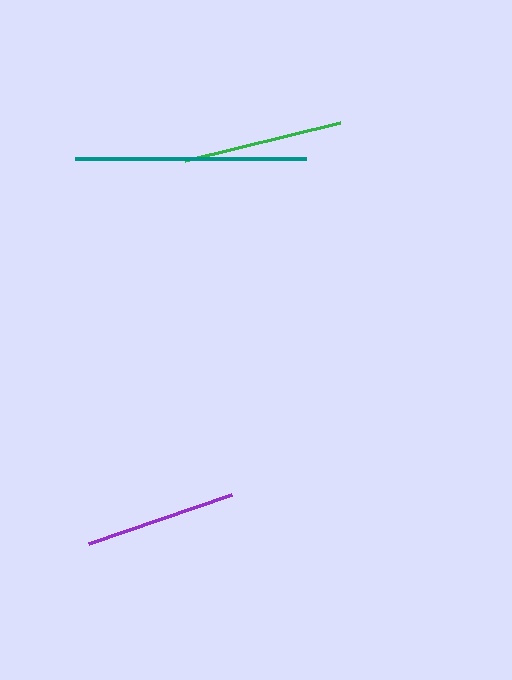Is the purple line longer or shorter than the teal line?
The teal line is longer than the purple line.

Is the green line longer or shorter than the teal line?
The teal line is longer than the green line.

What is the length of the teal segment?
The teal segment is approximately 231 pixels long.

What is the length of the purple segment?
The purple segment is approximately 151 pixels long.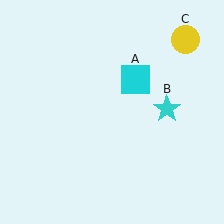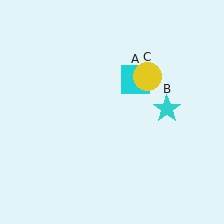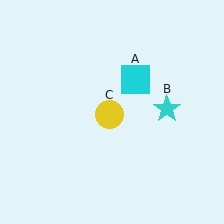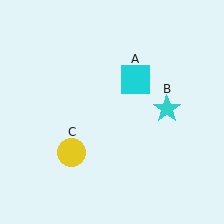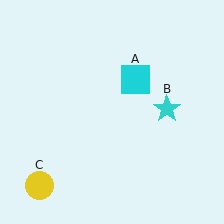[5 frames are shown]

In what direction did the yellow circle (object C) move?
The yellow circle (object C) moved down and to the left.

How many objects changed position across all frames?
1 object changed position: yellow circle (object C).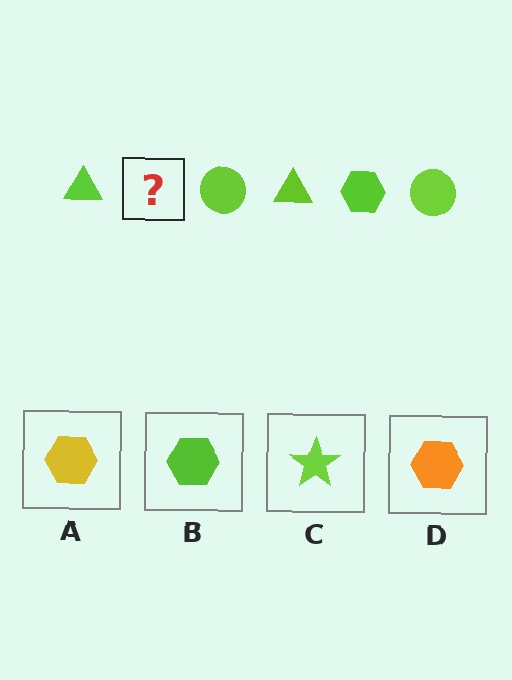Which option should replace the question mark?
Option B.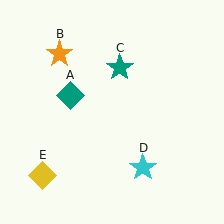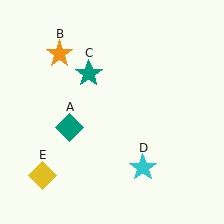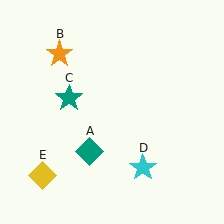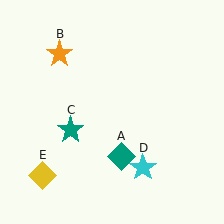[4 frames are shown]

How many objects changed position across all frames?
2 objects changed position: teal diamond (object A), teal star (object C).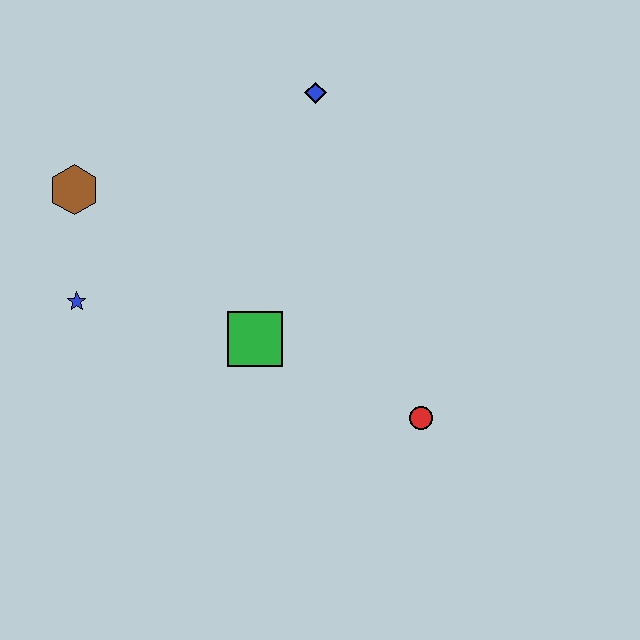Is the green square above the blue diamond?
No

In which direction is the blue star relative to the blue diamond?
The blue star is to the left of the blue diamond.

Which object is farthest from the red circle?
The brown hexagon is farthest from the red circle.